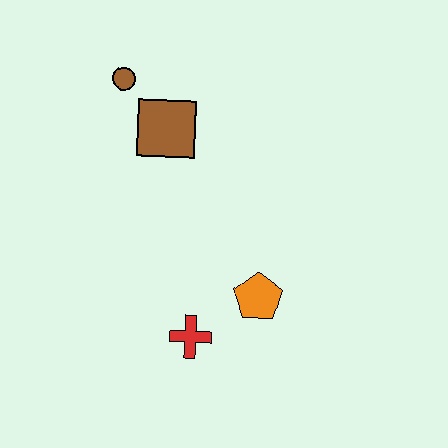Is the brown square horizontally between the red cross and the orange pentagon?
No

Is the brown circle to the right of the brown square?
No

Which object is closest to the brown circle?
The brown square is closest to the brown circle.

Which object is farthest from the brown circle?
The red cross is farthest from the brown circle.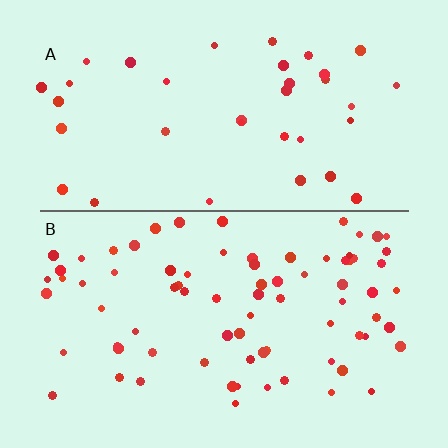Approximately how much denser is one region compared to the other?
Approximately 2.1× — region B over region A.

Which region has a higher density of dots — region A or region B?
B (the bottom).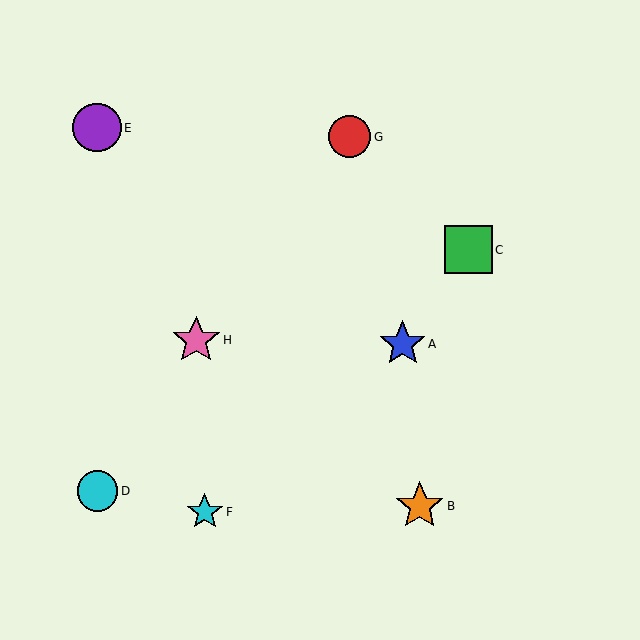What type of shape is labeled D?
Shape D is a cyan circle.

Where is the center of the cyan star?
The center of the cyan star is at (205, 512).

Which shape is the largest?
The orange star (labeled B) is the largest.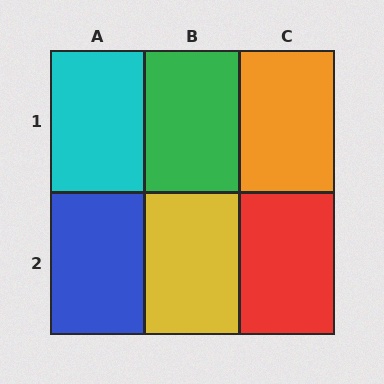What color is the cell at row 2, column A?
Blue.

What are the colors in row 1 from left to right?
Cyan, green, orange.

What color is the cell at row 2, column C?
Red.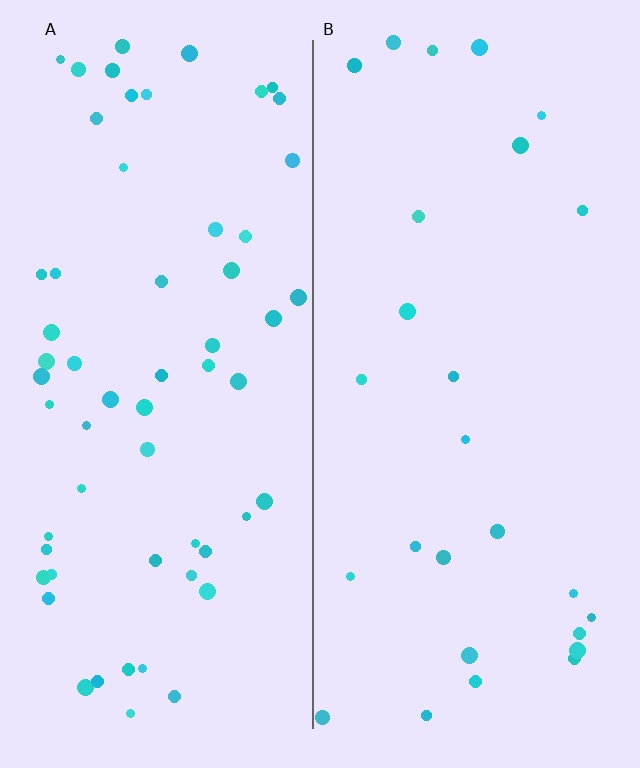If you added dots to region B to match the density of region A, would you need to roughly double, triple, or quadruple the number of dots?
Approximately double.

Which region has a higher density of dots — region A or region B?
A (the left).